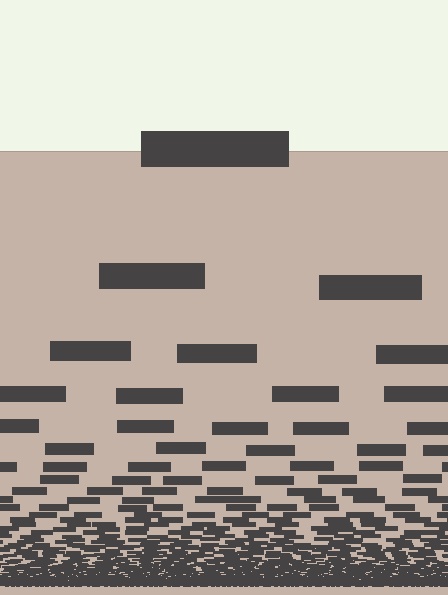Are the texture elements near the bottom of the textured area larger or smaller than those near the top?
Smaller. The gradient is inverted — elements near the bottom are smaller and denser.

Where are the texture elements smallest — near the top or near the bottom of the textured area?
Near the bottom.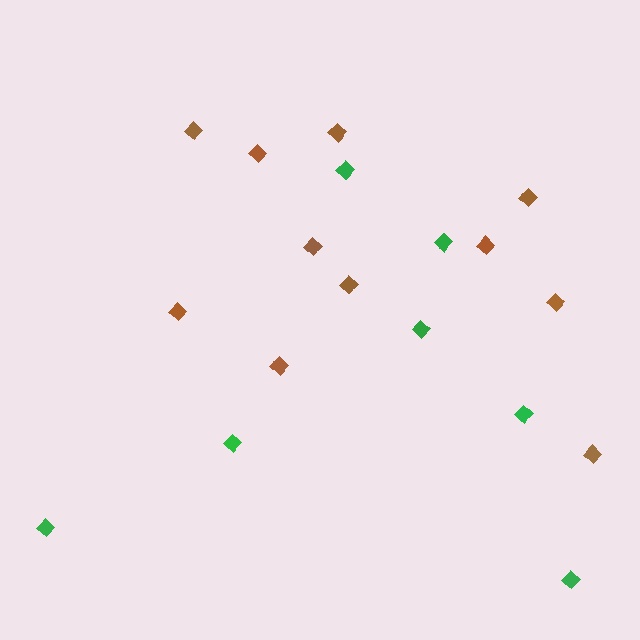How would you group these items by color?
There are 2 groups: one group of green diamonds (7) and one group of brown diamonds (11).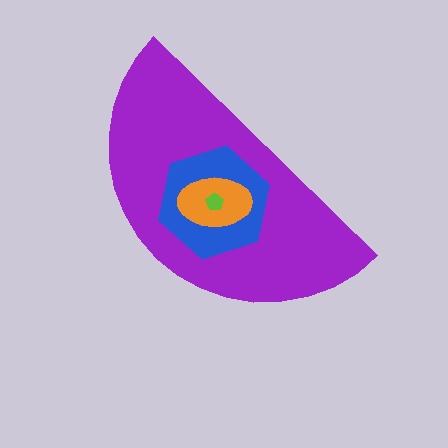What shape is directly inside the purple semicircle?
The blue hexagon.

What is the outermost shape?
The purple semicircle.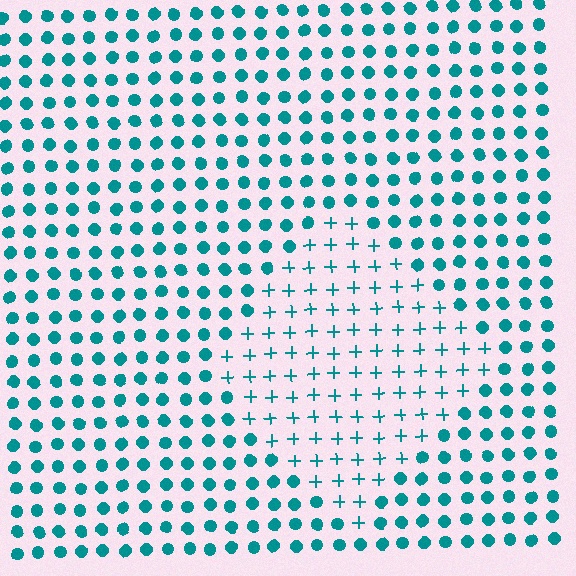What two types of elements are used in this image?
The image uses plus signs inside the diamond region and circles outside it.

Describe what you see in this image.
The image is filled with small teal elements arranged in a uniform grid. A diamond-shaped region contains plus signs, while the surrounding area contains circles. The boundary is defined purely by the change in element shape.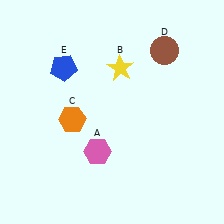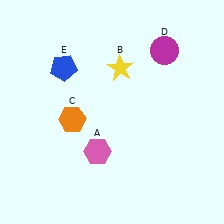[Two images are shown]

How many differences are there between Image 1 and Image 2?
There is 1 difference between the two images.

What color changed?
The circle (D) changed from brown in Image 1 to magenta in Image 2.